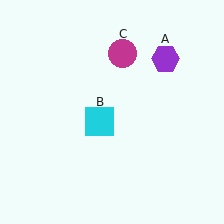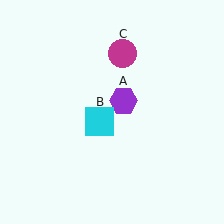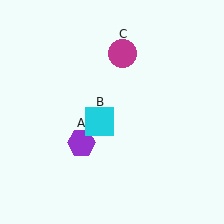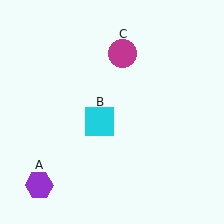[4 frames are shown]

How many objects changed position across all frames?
1 object changed position: purple hexagon (object A).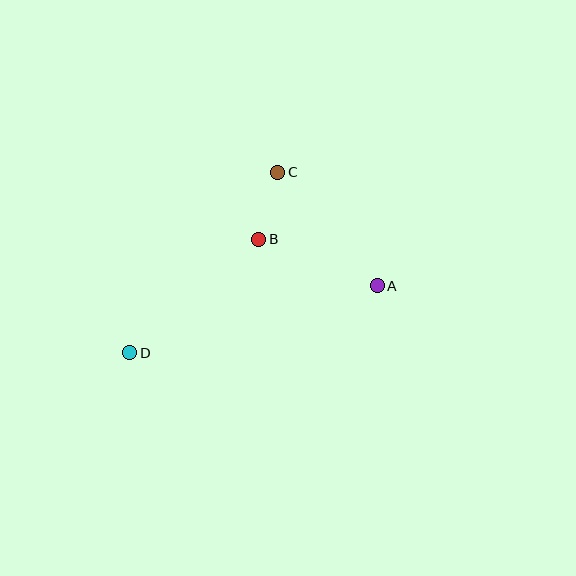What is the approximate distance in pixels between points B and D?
The distance between B and D is approximately 172 pixels.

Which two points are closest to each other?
Points B and C are closest to each other.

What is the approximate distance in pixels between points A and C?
The distance between A and C is approximately 151 pixels.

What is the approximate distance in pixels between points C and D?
The distance between C and D is approximately 234 pixels.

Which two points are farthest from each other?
Points A and D are farthest from each other.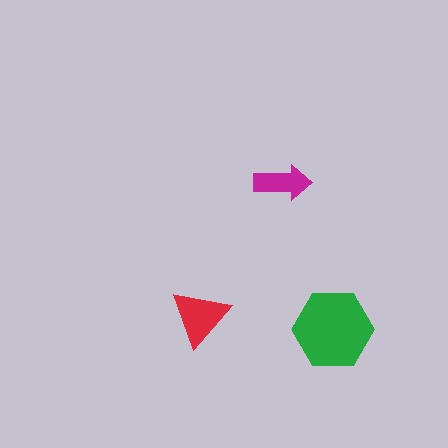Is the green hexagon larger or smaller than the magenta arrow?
Larger.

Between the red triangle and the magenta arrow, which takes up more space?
The red triangle.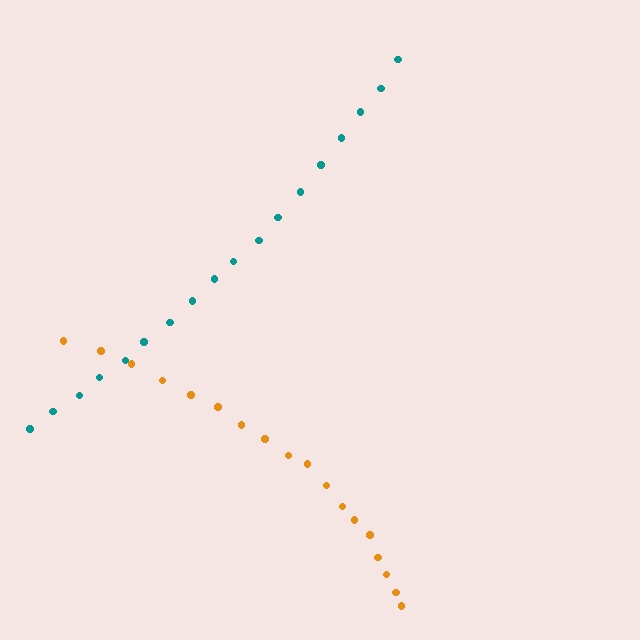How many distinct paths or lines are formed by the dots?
There are 2 distinct paths.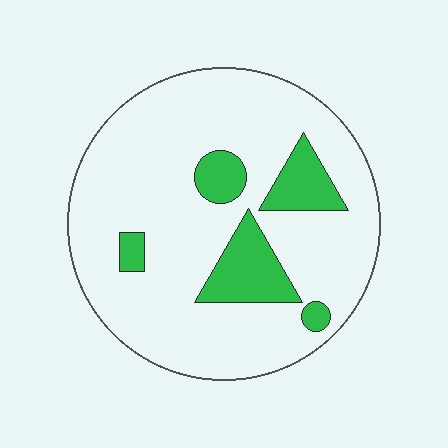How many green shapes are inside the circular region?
5.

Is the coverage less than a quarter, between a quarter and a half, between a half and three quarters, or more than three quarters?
Less than a quarter.